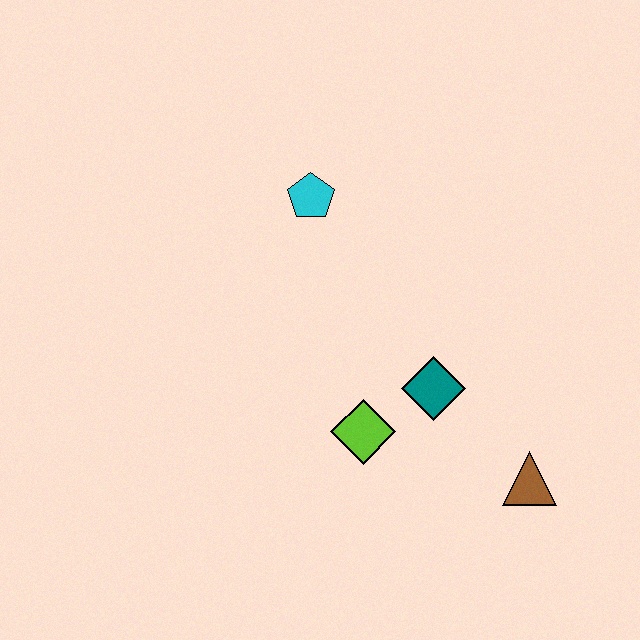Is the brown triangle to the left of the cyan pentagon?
No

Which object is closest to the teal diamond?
The lime diamond is closest to the teal diamond.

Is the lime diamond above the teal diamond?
No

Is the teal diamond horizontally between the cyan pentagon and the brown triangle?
Yes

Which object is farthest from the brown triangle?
The cyan pentagon is farthest from the brown triangle.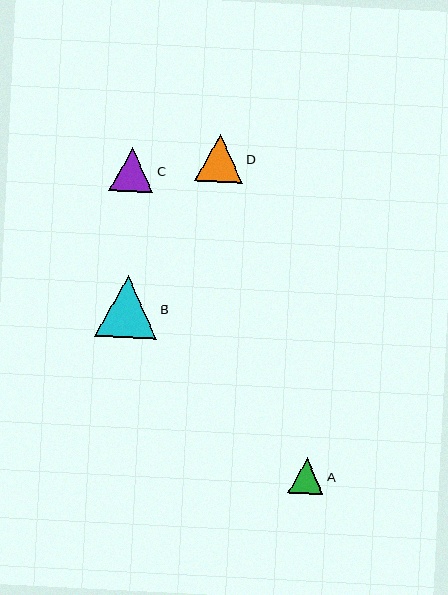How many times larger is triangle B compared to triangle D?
Triangle B is approximately 1.3 times the size of triangle D.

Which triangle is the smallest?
Triangle A is the smallest with a size of approximately 35 pixels.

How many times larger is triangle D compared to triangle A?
Triangle D is approximately 1.4 times the size of triangle A.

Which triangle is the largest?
Triangle B is the largest with a size of approximately 62 pixels.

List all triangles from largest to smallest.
From largest to smallest: B, D, C, A.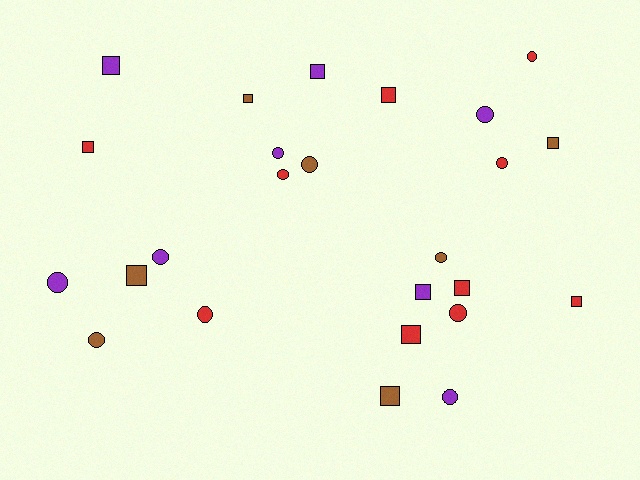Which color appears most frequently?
Red, with 10 objects.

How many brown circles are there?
There are 3 brown circles.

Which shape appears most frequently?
Circle, with 13 objects.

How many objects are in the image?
There are 25 objects.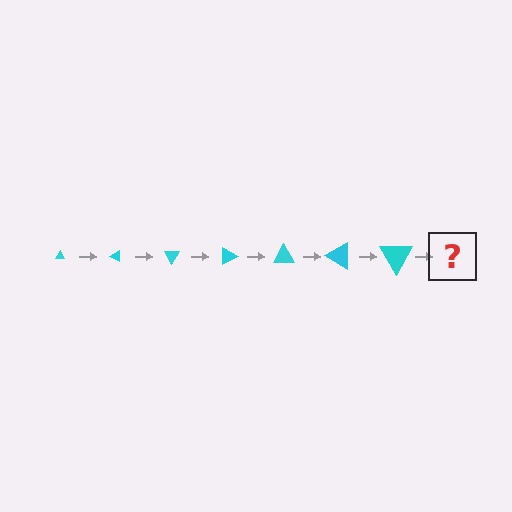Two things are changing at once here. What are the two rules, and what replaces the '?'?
The two rules are that the triangle grows larger each step and it rotates 30 degrees each step. The '?' should be a triangle, larger than the previous one and rotated 210 degrees from the start.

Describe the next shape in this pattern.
It should be a triangle, larger than the previous one and rotated 210 degrees from the start.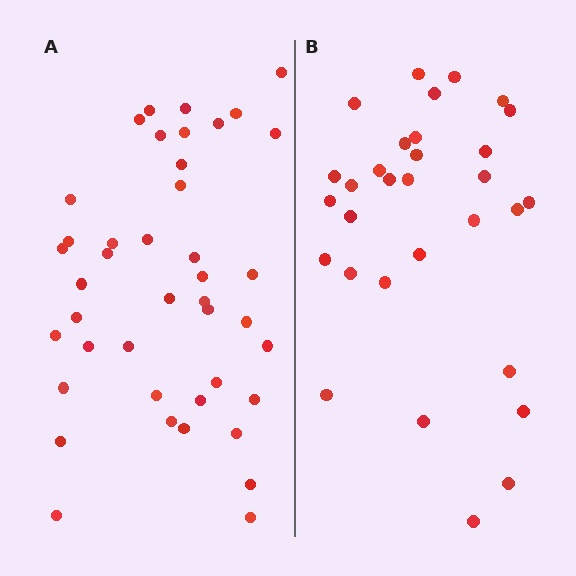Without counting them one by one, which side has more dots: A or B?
Region A (the left region) has more dots.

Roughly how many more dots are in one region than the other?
Region A has roughly 12 or so more dots than region B.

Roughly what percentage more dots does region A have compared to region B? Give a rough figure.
About 35% more.